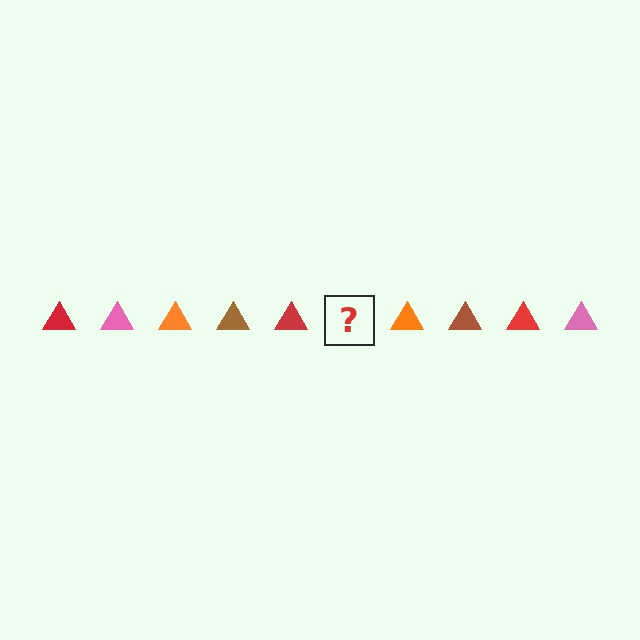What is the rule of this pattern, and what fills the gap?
The rule is that the pattern cycles through red, pink, orange, brown triangles. The gap should be filled with a pink triangle.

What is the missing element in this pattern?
The missing element is a pink triangle.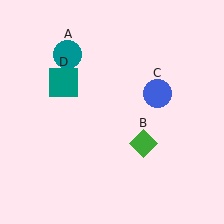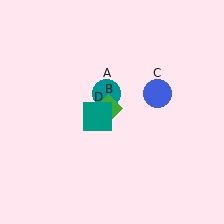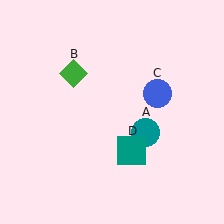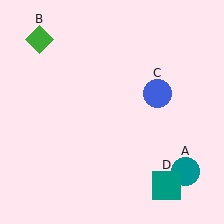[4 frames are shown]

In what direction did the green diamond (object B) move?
The green diamond (object B) moved up and to the left.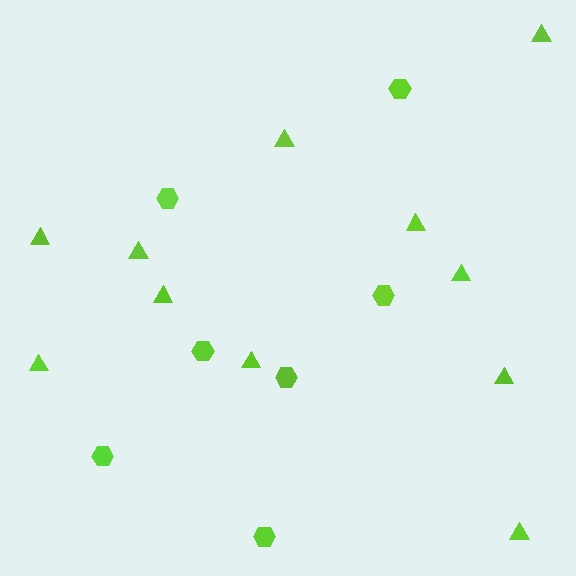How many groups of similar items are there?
There are 2 groups: one group of triangles (11) and one group of hexagons (7).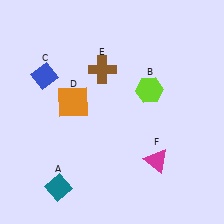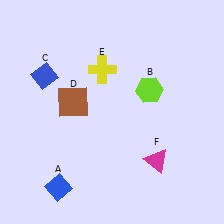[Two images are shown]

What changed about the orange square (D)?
In Image 1, D is orange. In Image 2, it changed to brown.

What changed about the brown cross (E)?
In Image 1, E is brown. In Image 2, it changed to yellow.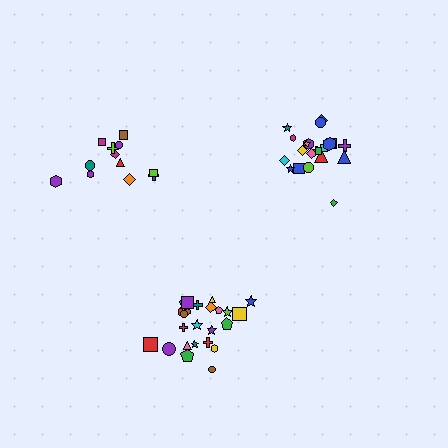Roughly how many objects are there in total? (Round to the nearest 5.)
Roughly 60 objects in total.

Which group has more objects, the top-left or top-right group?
The top-right group.